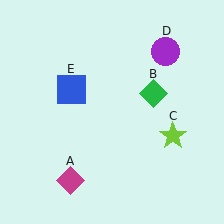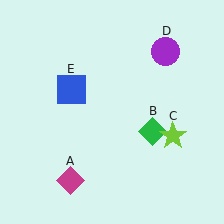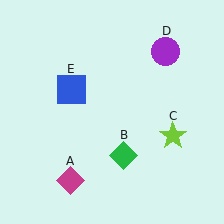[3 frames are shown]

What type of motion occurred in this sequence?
The green diamond (object B) rotated clockwise around the center of the scene.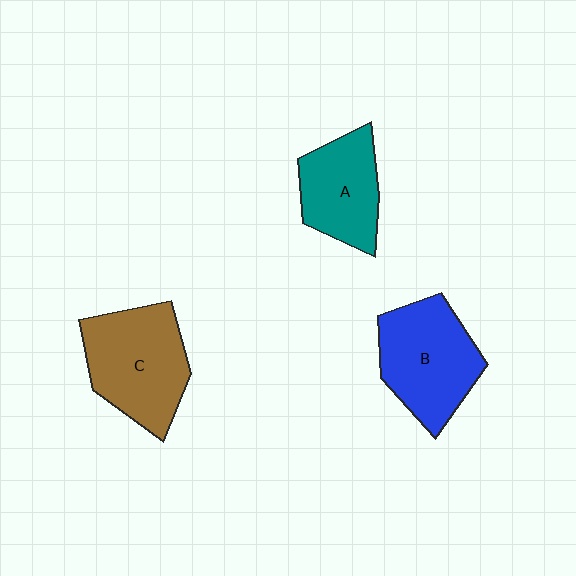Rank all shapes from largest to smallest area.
From largest to smallest: C (brown), B (blue), A (teal).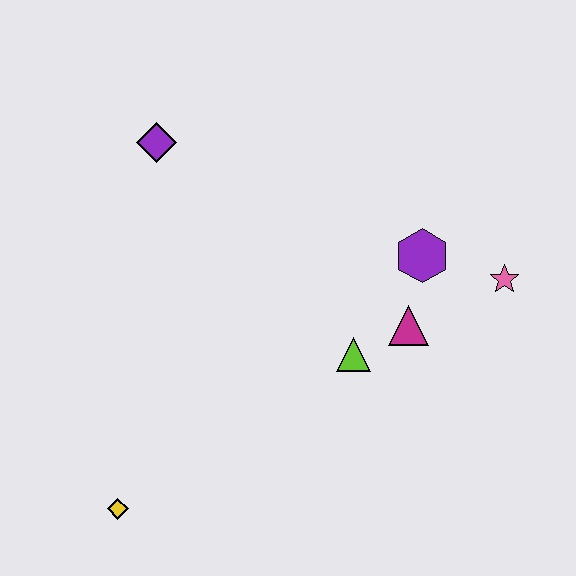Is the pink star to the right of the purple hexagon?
Yes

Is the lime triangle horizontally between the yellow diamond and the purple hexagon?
Yes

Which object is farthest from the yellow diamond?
The pink star is farthest from the yellow diamond.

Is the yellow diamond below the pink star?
Yes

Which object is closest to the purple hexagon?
The magenta triangle is closest to the purple hexagon.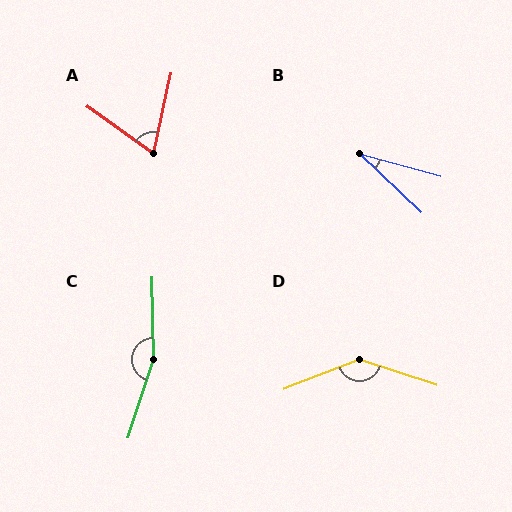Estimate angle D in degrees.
Approximately 141 degrees.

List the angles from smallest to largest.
B (28°), A (67°), D (141°), C (161°).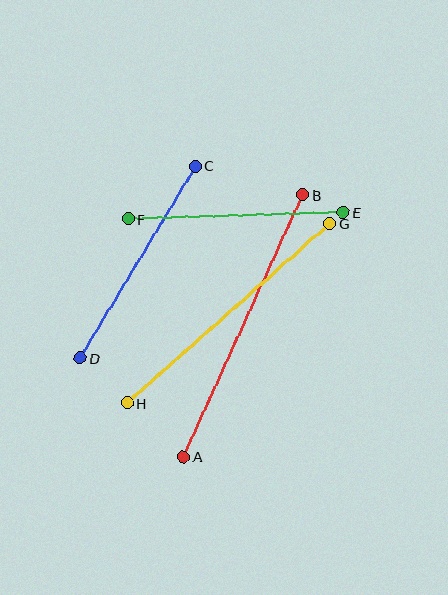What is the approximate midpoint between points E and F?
The midpoint is at approximately (236, 216) pixels.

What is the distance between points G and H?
The distance is approximately 271 pixels.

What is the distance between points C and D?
The distance is approximately 224 pixels.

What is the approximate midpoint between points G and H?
The midpoint is at approximately (228, 313) pixels.